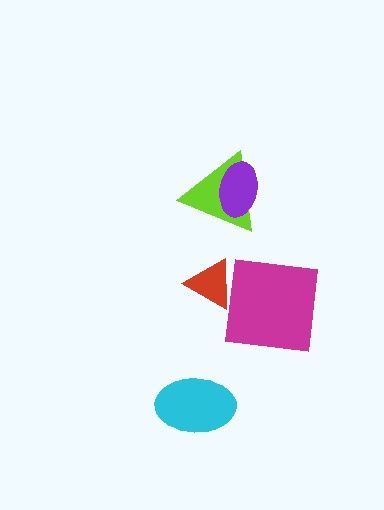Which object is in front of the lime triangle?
The purple ellipse is in front of the lime triangle.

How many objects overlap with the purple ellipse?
1 object overlaps with the purple ellipse.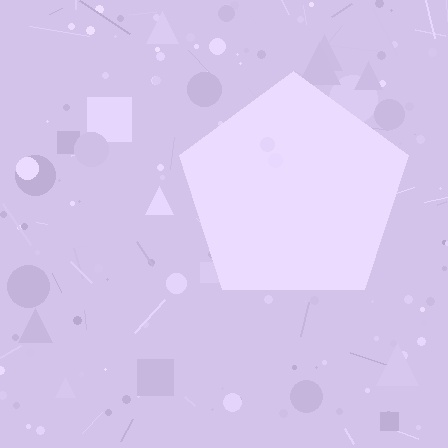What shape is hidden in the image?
A pentagon is hidden in the image.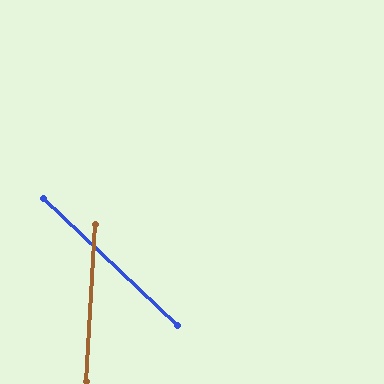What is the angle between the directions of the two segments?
Approximately 50 degrees.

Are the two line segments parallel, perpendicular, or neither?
Neither parallel nor perpendicular — they differ by about 50°.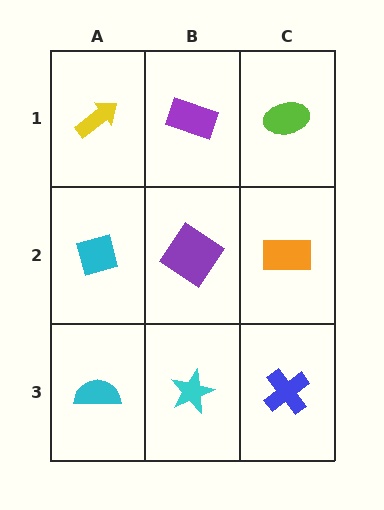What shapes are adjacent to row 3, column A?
A cyan square (row 2, column A), a cyan star (row 3, column B).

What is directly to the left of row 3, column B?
A cyan semicircle.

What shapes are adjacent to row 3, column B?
A purple diamond (row 2, column B), a cyan semicircle (row 3, column A), a blue cross (row 3, column C).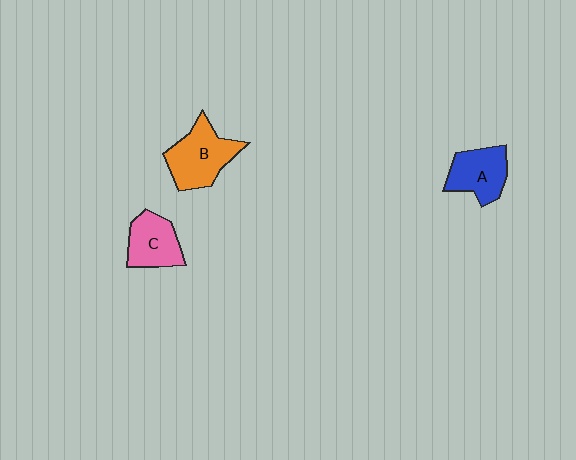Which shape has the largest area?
Shape B (orange).